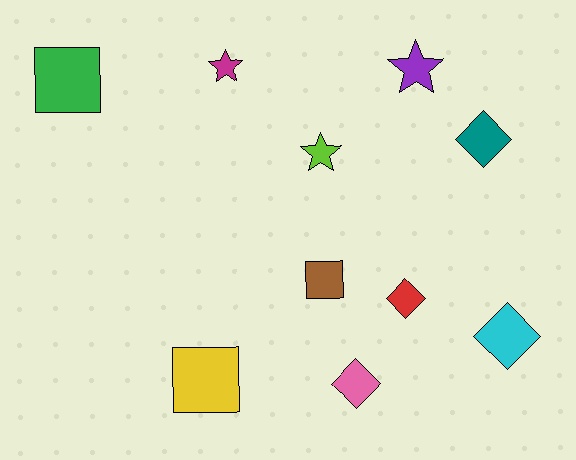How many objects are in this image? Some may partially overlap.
There are 10 objects.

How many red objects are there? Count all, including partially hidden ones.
There is 1 red object.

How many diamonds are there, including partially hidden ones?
There are 4 diamonds.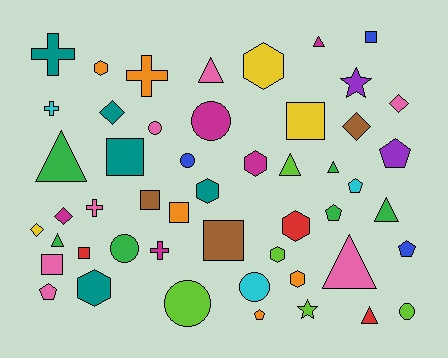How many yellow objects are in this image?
There are 3 yellow objects.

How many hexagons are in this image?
There are 8 hexagons.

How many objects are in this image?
There are 50 objects.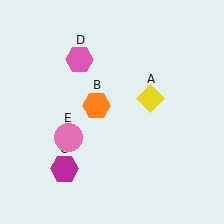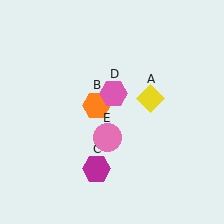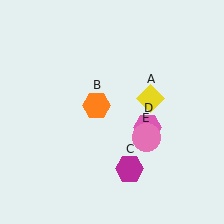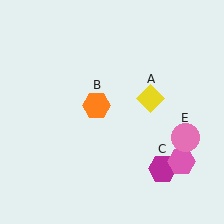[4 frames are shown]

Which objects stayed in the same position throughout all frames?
Yellow diamond (object A) and orange hexagon (object B) remained stationary.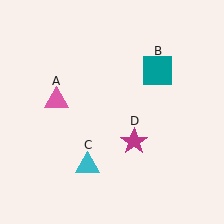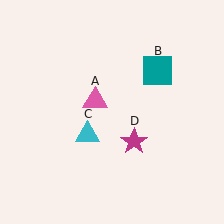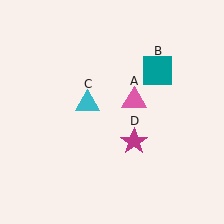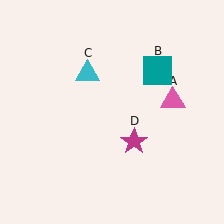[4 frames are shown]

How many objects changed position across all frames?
2 objects changed position: pink triangle (object A), cyan triangle (object C).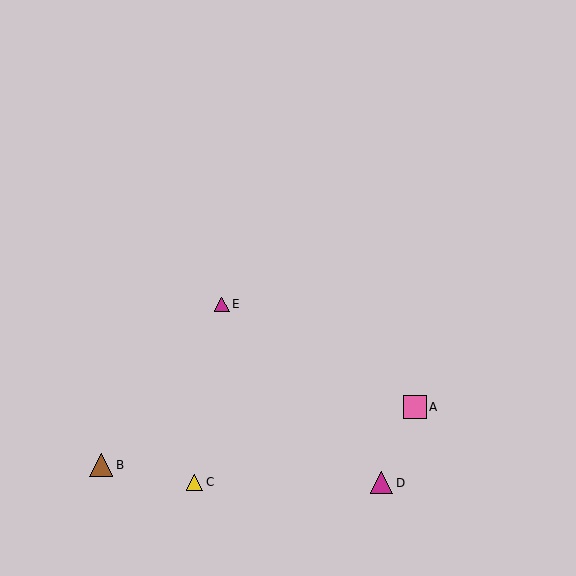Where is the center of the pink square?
The center of the pink square is at (415, 407).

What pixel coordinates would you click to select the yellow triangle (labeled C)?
Click at (195, 482) to select the yellow triangle C.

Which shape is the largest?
The brown triangle (labeled B) is the largest.